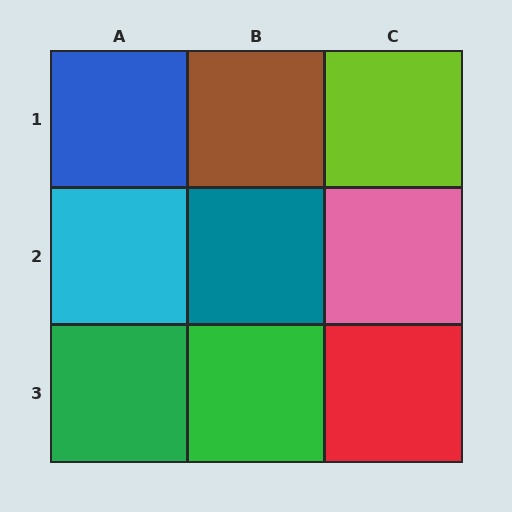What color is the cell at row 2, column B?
Teal.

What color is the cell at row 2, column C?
Pink.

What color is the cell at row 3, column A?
Green.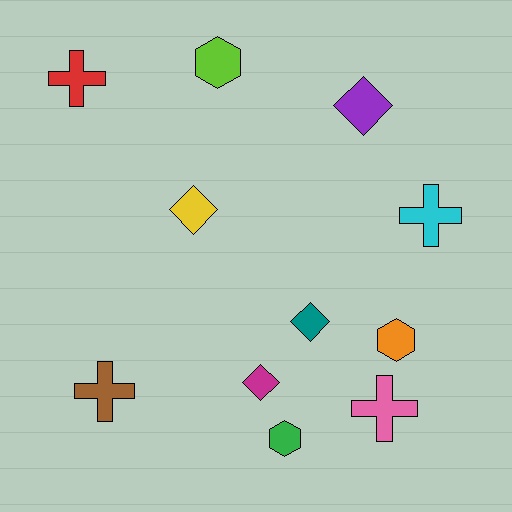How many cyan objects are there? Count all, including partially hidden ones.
There is 1 cyan object.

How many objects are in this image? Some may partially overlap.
There are 11 objects.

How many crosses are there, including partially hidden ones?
There are 4 crosses.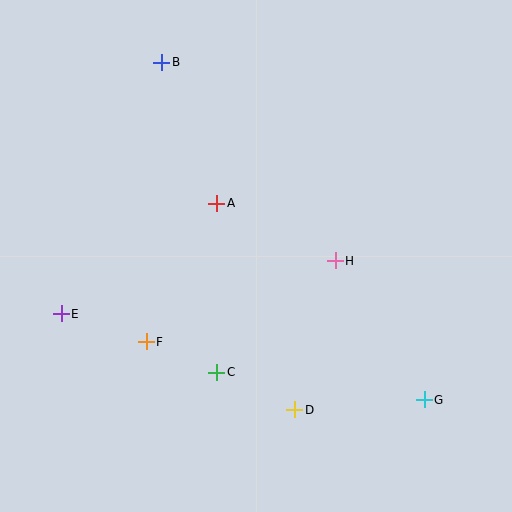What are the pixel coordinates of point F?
Point F is at (146, 342).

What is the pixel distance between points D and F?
The distance between D and F is 163 pixels.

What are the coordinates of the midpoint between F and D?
The midpoint between F and D is at (221, 376).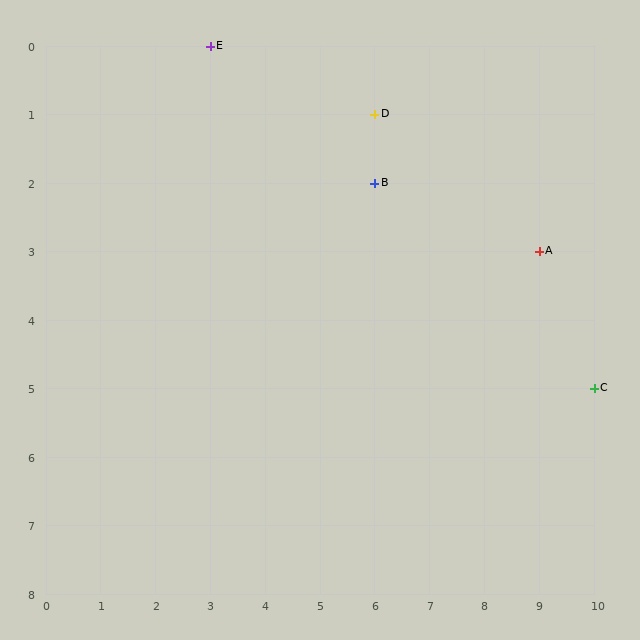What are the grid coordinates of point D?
Point D is at grid coordinates (6, 1).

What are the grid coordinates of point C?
Point C is at grid coordinates (10, 5).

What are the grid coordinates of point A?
Point A is at grid coordinates (9, 3).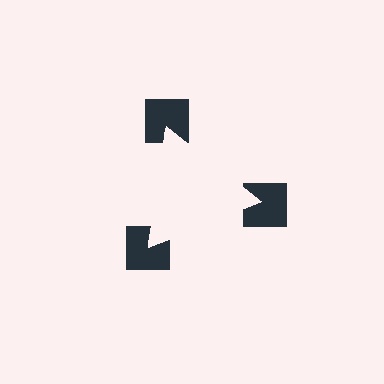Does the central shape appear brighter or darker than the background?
It typically appears slightly brighter than the background, even though no actual brightness change is drawn.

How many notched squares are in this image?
There are 3 — one at each vertex of the illusory triangle.